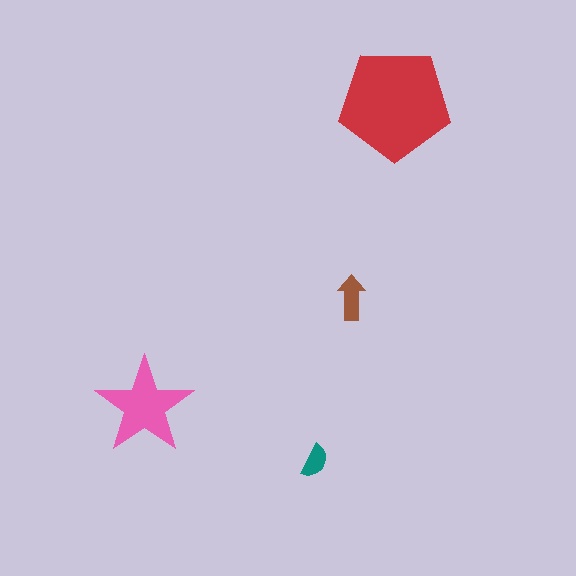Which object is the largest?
The red pentagon.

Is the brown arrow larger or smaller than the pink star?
Smaller.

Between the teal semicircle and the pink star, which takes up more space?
The pink star.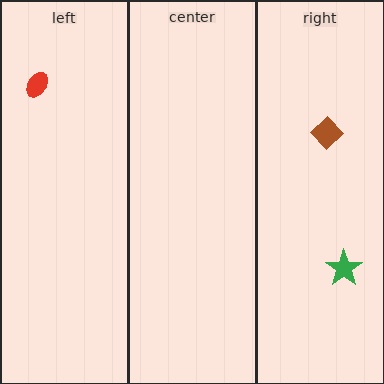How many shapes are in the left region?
1.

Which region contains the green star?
The right region.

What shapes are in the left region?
The red ellipse.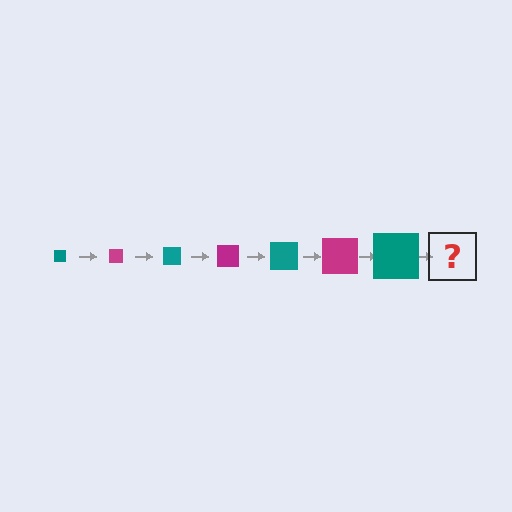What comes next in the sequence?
The next element should be a magenta square, larger than the previous one.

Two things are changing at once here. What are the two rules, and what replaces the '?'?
The two rules are that the square grows larger each step and the color cycles through teal and magenta. The '?' should be a magenta square, larger than the previous one.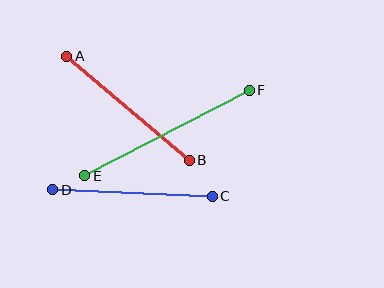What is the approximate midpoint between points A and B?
The midpoint is at approximately (128, 108) pixels.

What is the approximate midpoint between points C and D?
The midpoint is at approximately (133, 193) pixels.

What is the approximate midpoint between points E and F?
The midpoint is at approximately (167, 133) pixels.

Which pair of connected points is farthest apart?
Points E and F are farthest apart.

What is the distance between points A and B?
The distance is approximately 161 pixels.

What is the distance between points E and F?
The distance is approximately 185 pixels.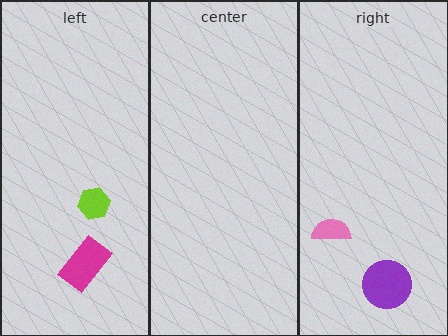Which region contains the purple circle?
The right region.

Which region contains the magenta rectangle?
The left region.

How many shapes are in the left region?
2.